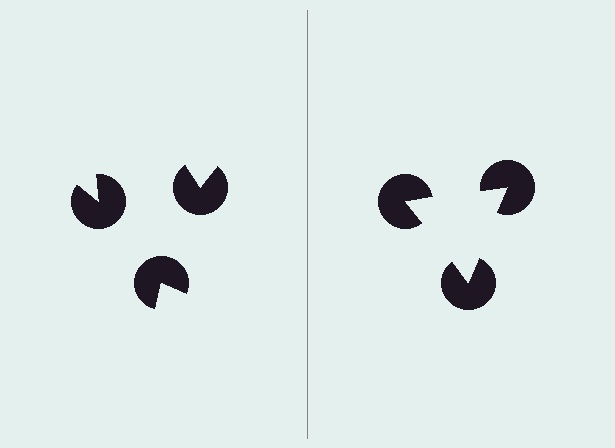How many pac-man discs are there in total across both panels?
6 — 3 on each side.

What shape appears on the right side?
An illusory triangle.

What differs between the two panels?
The pac-man discs are positioned identically on both sides; only the wedge orientations differ. On the right they align to a triangle; on the left they are misaligned.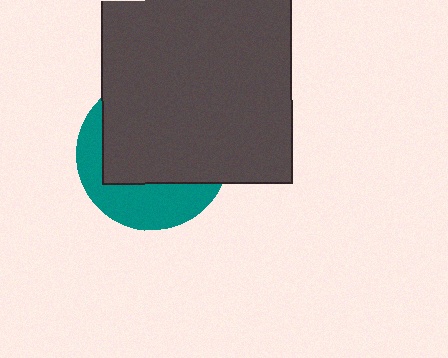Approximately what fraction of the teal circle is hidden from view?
Roughly 65% of the teal circle is hidden behind the dark gray square.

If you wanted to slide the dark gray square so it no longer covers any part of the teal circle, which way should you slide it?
Slide it up — that is the most direct way to separate the two shapes.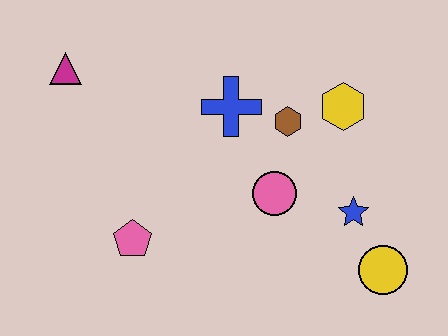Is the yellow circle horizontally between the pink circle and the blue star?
No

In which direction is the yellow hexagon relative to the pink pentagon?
The yellow hexagon is to the right of the pink pentagon.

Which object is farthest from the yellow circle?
The magenta triangle is farthest from the yellow circle.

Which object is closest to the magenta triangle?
The blue cross is closest to the magenta triangle.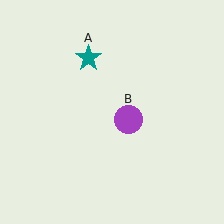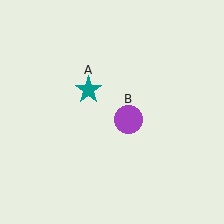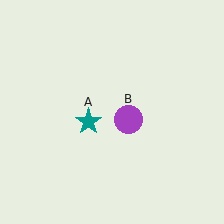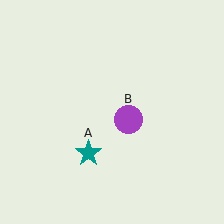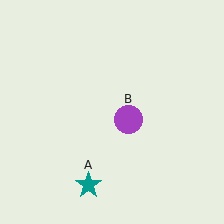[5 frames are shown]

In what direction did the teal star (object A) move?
The teal star (object A) moved down.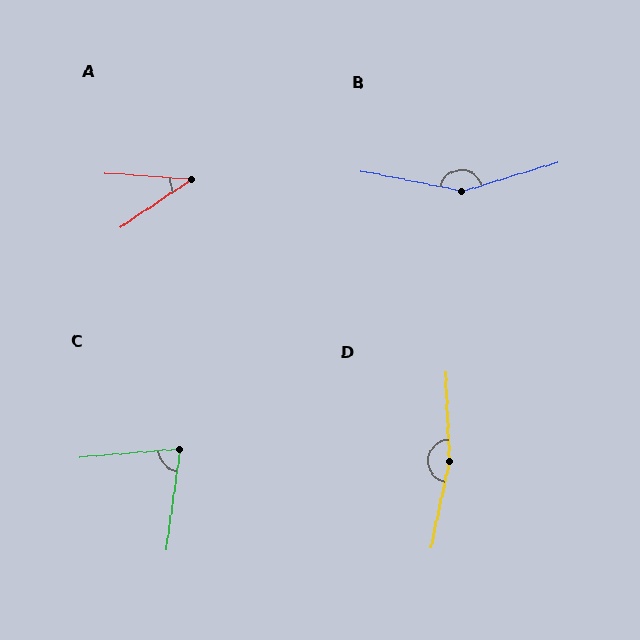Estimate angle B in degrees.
Approximately 152 degrees.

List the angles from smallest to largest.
A (38°), C (78°), B (152°), D (165°).